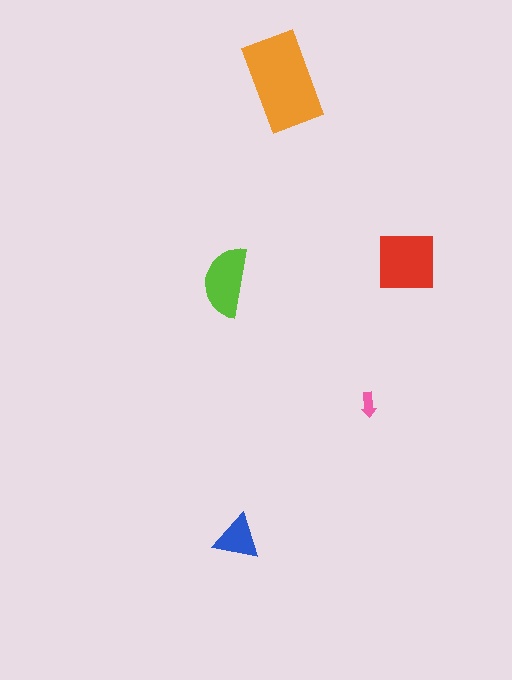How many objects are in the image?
There are 5 objects in the image.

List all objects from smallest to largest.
The pink arrow, the blue triangle, the lime semicircle, the red square, the orange rectangle.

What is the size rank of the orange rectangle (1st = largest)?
1st.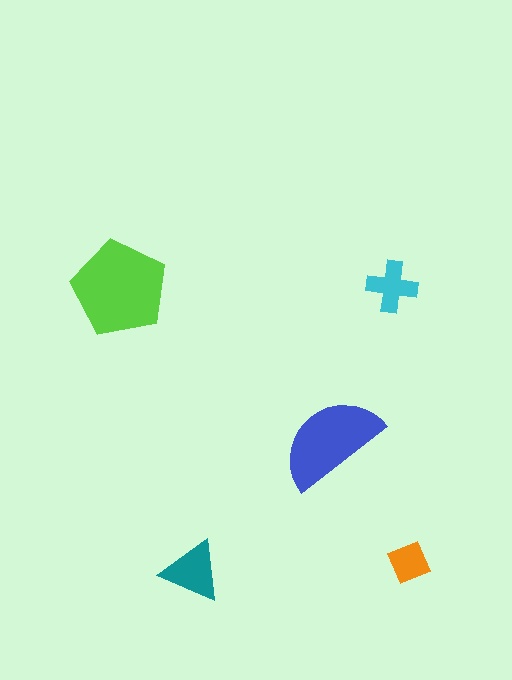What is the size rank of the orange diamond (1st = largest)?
5th.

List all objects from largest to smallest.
The lime pentagon, the blue semicircle, the teal triangle, the cyan cross, the orange diamond.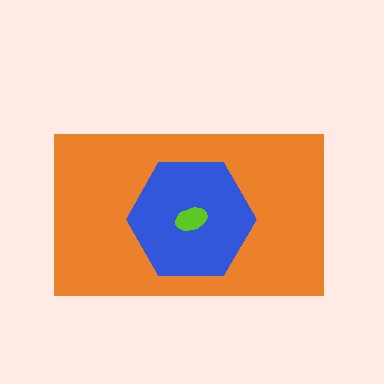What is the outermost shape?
The orange rectangle.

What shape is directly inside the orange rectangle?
The blue hexagon.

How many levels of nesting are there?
3.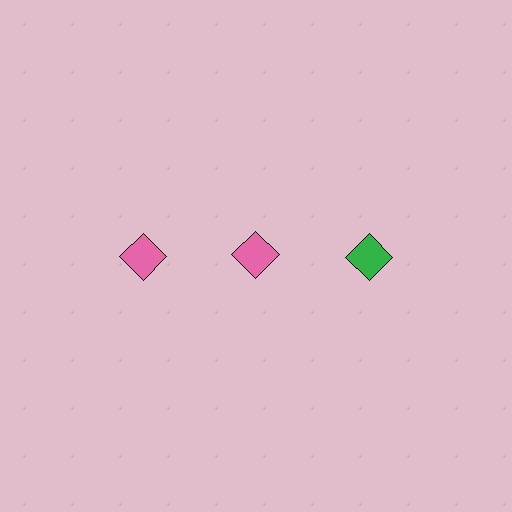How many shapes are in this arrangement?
There are 3 shapes arranged in a grid pattern.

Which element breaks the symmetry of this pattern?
The green diamond in the top row, center column breaks the symmetry. All other shapes are pink diamonds.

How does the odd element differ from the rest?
It has a different color: green instead of pink.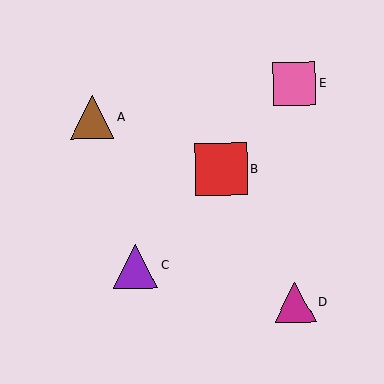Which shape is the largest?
The red square (labeled B) is the largest.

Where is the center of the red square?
The center of the red square is at (221, 169).